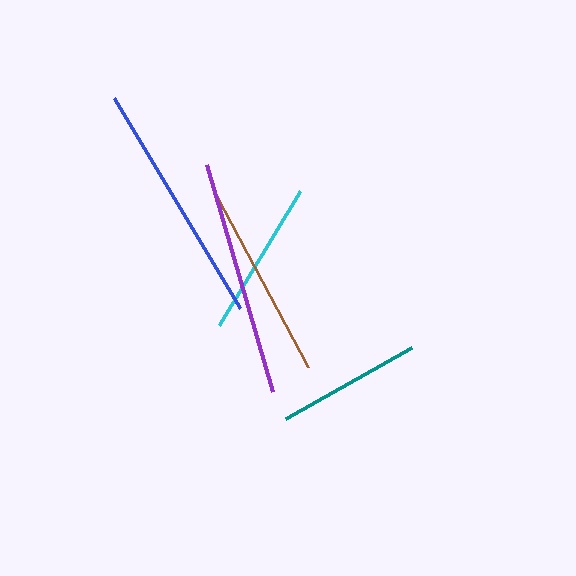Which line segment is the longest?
The blue line is the longest at approximately 246 pixels.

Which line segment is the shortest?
The teal line is the shortest at approximately 144 pixels.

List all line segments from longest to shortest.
From longest to shortest: blue, purple, brown, cyan, teal.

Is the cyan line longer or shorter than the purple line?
The purple line is longer than the cyan line.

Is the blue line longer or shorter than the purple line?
The blue line is longer than the purple line.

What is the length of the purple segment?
The purple segment is approximately 236 pixels long.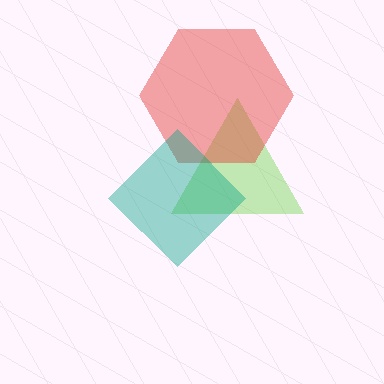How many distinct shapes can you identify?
There are 3 distinct shapes: a lime triangle, a red hexagon, a teal diamond.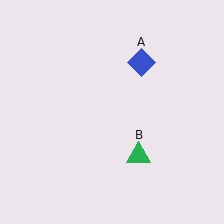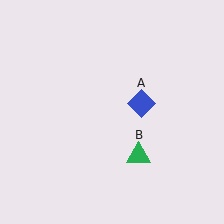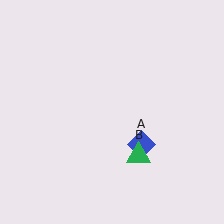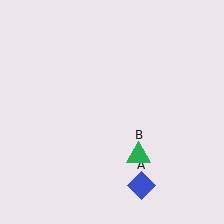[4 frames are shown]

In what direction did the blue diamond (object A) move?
The blue diamond (object A) moved down.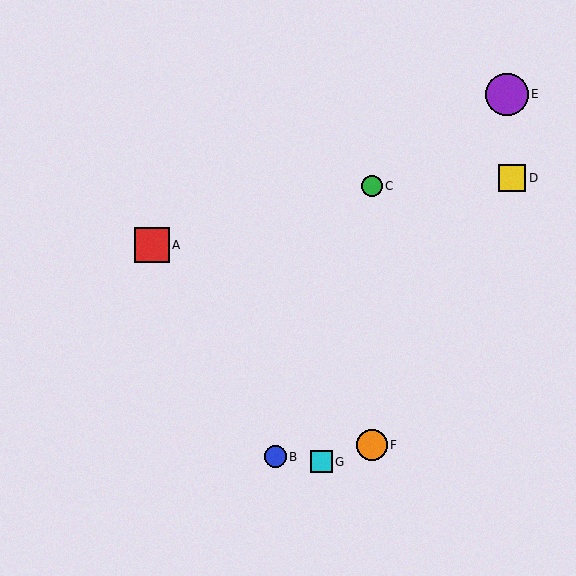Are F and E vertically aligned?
No, F is at x≈372 and E is at x≈507.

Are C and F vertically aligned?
Yes, both are at x≈372.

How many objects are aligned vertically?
2 objects (C, F) are aligned vertically.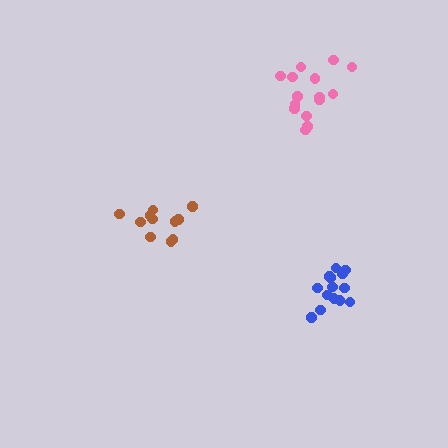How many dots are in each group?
Group 1: 11 dots, Group 2: 14 dots, Group 3: 15 dots (40 total).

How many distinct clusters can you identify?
There are 3 distinct clusters.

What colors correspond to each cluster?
The clusters are colored: brown, blue, pink.